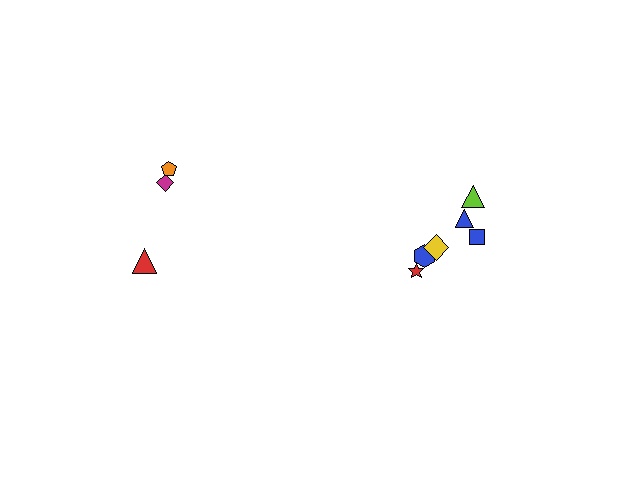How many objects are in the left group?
There are 3 objects.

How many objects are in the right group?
There are 6 objects.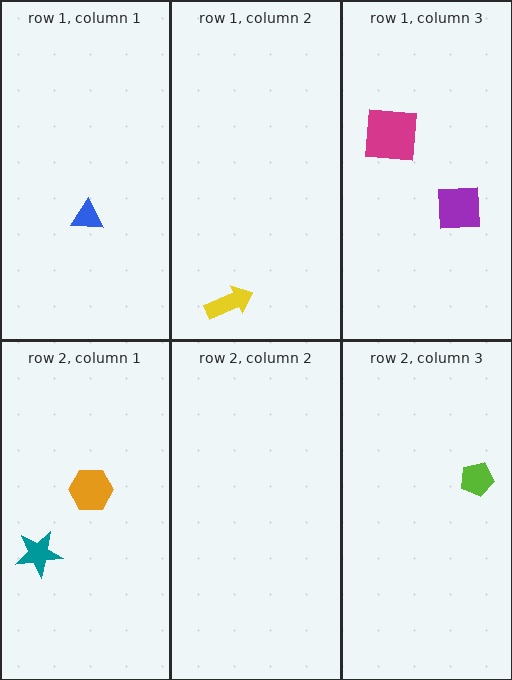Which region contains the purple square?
The row 1, column 3 region.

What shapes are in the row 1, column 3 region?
The purple square, the magenta square.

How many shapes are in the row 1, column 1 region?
1.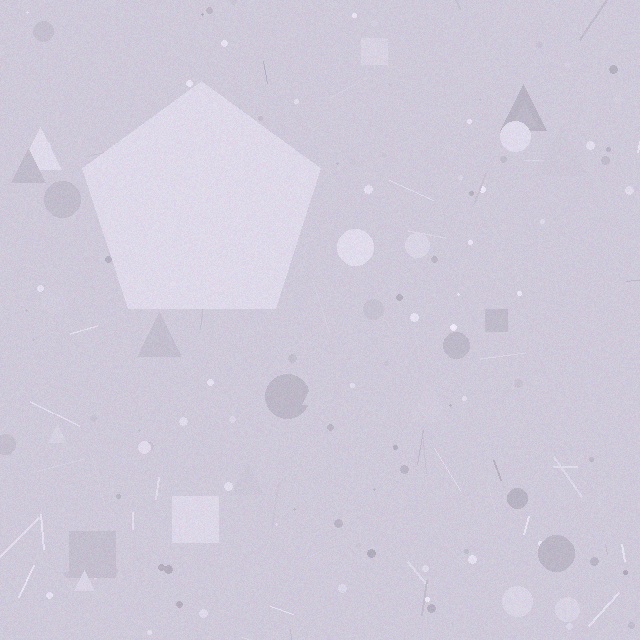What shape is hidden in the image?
A pentagon is hidden in the image.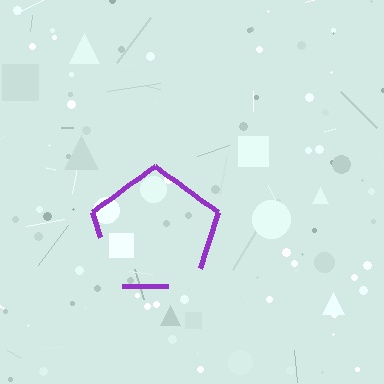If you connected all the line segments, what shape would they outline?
They would outline a pentagon.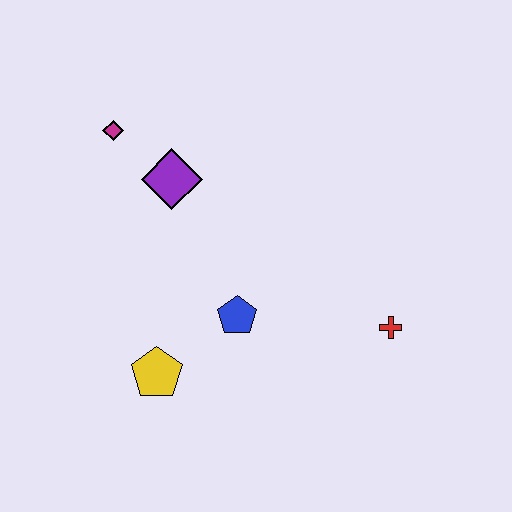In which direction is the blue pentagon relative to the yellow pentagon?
The blue pentagon is to the right of the yellow pentagon.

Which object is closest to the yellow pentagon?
The blue pentagon is closest to the yellow pentagon.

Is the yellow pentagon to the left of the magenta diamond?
No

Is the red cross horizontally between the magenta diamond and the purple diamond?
No